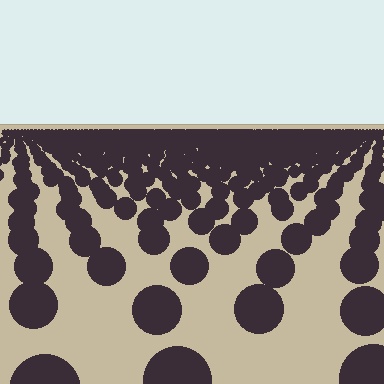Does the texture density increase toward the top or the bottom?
Density increases toward the top.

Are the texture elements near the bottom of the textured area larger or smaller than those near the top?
Larger. Near the bottom, elements are closer to the viewer and appear at a bigger on-screen size.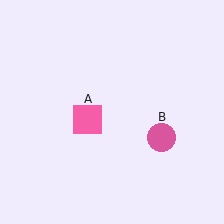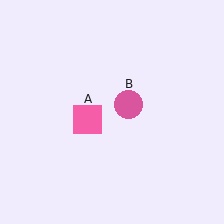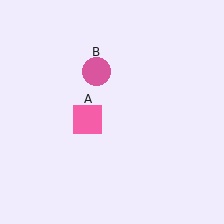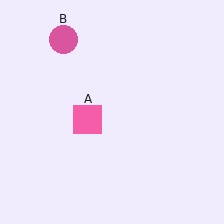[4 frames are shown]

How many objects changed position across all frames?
1 object changed position: pink circle (object B).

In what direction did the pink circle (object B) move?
The pink circle (object B) moved up and to the left.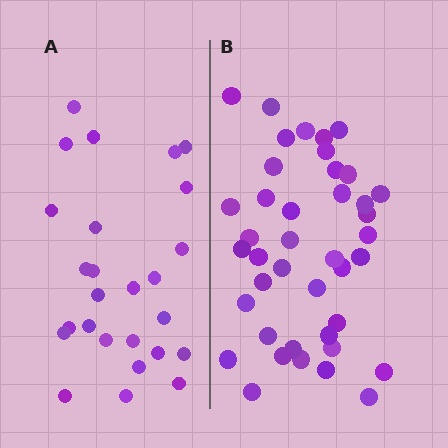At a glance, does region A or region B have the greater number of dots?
Region B (the right region) has more dots.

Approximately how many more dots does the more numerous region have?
Region B has approximately 15 more dots than region A.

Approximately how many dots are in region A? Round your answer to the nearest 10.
About 30 dots. (The exact count is 26, which rounds to 30.)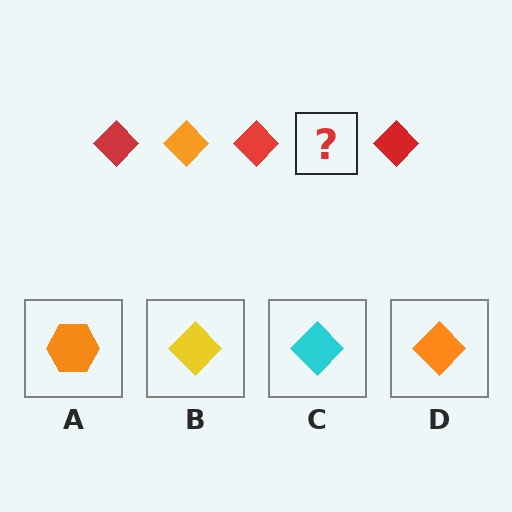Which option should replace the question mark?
Option D.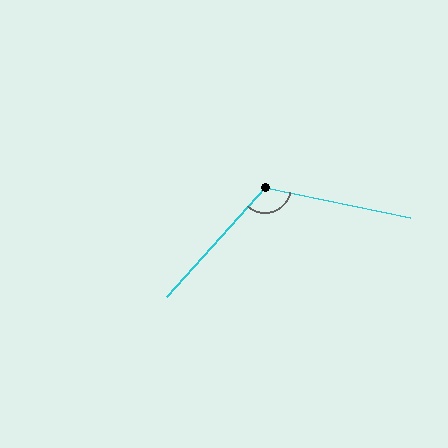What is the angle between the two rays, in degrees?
Approximately 120 degrees.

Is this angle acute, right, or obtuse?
It is obtuse.